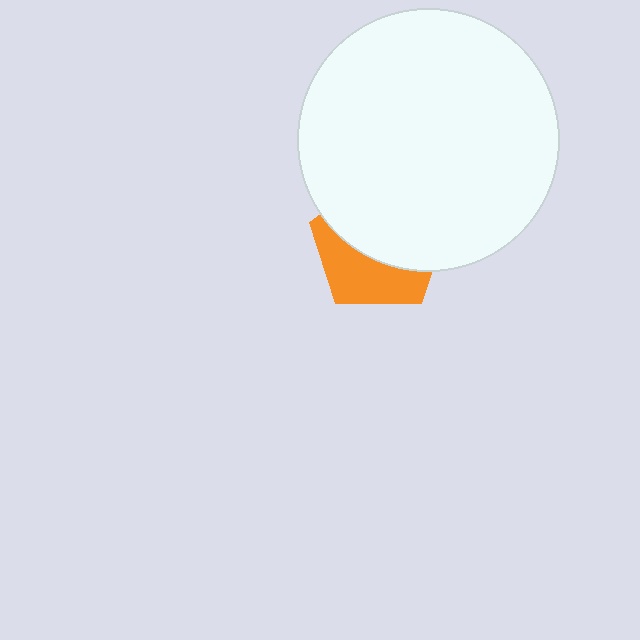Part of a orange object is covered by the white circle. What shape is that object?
It is a pentagon.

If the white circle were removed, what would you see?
You would see the complete orange pentagon.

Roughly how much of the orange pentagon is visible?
A small part of it is visible (roughly 40%).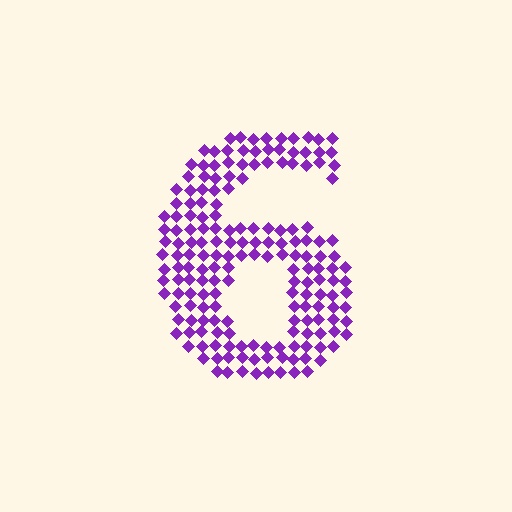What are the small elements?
The small elements are diamonds.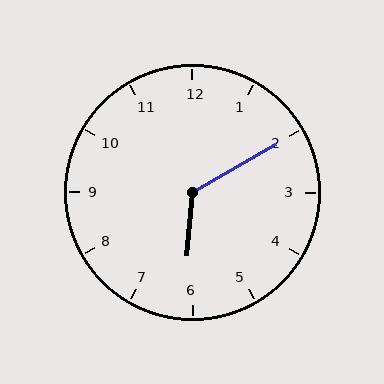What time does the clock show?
6:10.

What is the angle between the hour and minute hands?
Approximately 125 degrees.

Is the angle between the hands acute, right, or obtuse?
It is obtuse.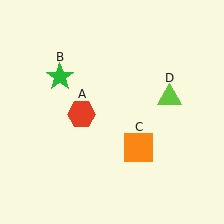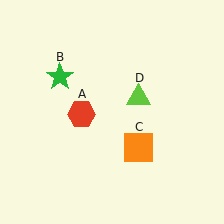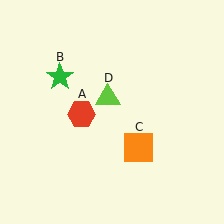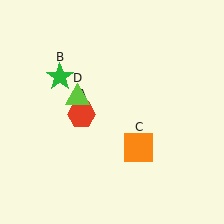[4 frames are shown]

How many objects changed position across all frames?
1 object changed position: lime triangle (object D).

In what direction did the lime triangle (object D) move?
The lime triangle (object D) moved left.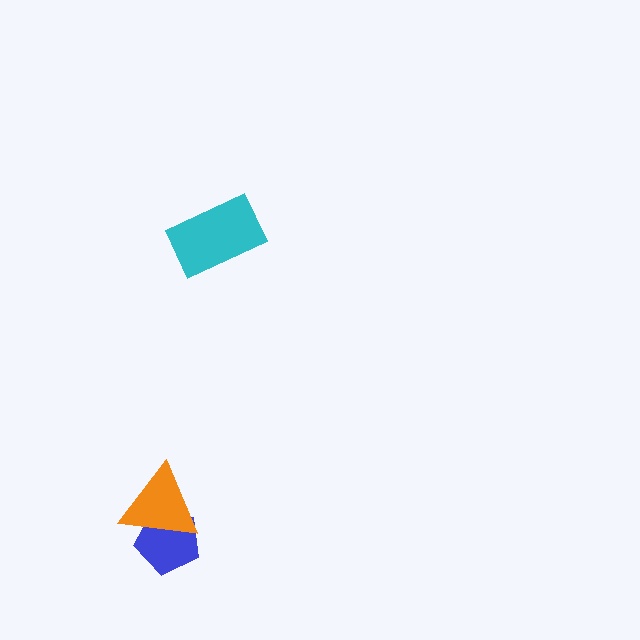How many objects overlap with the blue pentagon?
1 object overlaps with the blue pentagon.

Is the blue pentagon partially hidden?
Yes, it is partially covered by another shape.